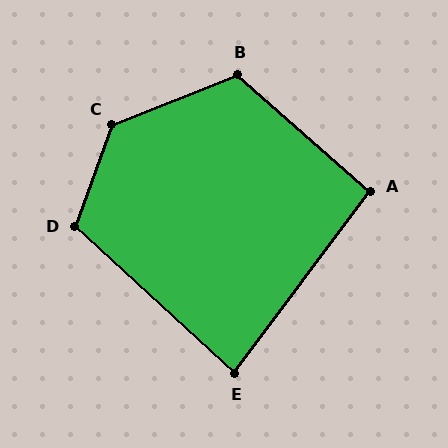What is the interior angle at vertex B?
Approximately 117 degrees (obtuse).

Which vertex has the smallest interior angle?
E, at approximately 84 degrees.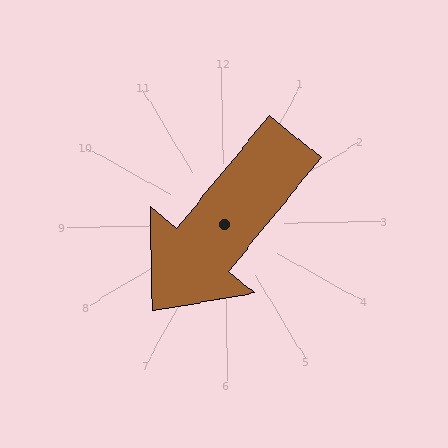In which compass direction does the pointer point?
Southwest.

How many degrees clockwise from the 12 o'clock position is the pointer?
Approximately 220 degrees.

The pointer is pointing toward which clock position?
Roughly 7 o'clock.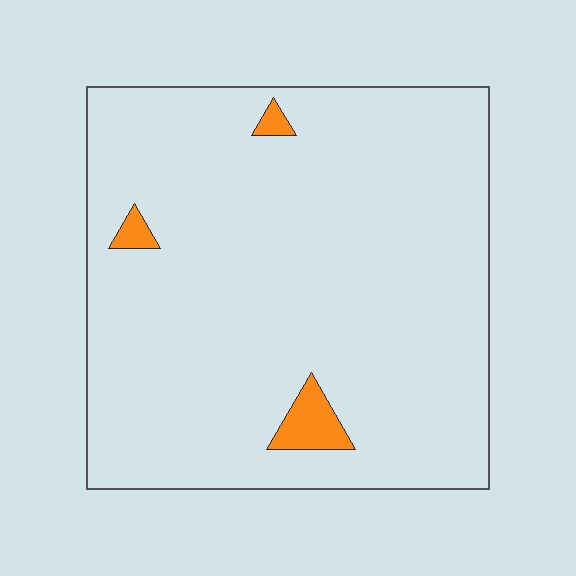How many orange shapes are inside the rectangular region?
3.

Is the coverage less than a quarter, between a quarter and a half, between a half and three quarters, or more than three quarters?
Less than a quarter.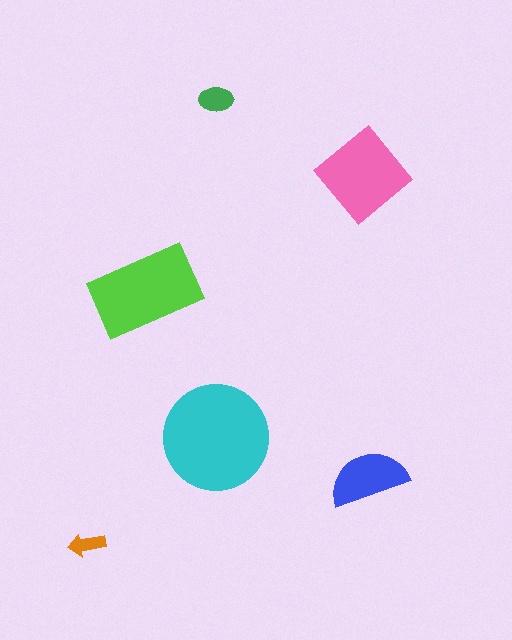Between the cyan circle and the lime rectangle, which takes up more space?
The cyan circle.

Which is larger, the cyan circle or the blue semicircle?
The cyan circle.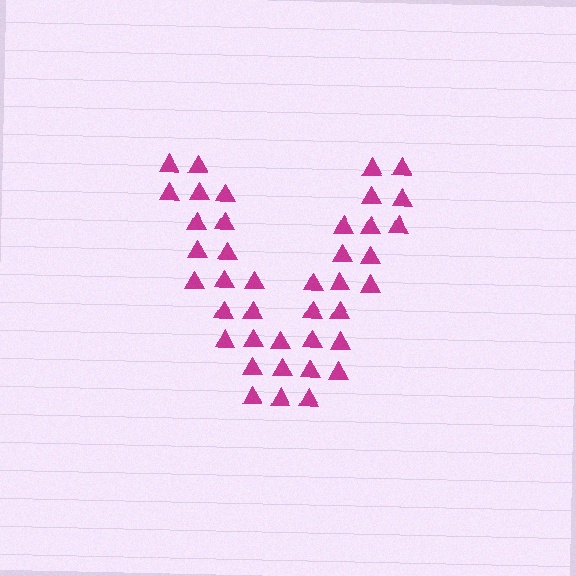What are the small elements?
The small elements are triangles.